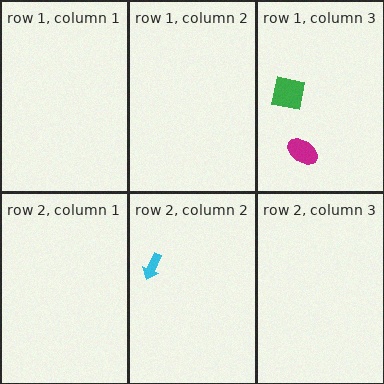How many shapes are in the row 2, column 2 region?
1.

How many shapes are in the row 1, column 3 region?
2.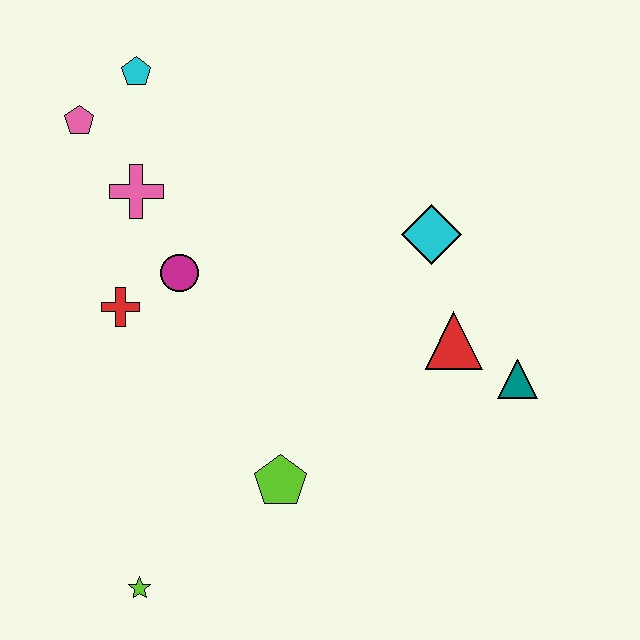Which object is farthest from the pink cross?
The teal triangle is farthest from the pink cross.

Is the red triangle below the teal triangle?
No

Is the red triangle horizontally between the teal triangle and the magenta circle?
Yes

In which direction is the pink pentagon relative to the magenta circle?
The pink pentagon is above the magenta circle.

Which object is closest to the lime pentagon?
The lime star is closest to the lime pentagon.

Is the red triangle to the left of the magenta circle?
No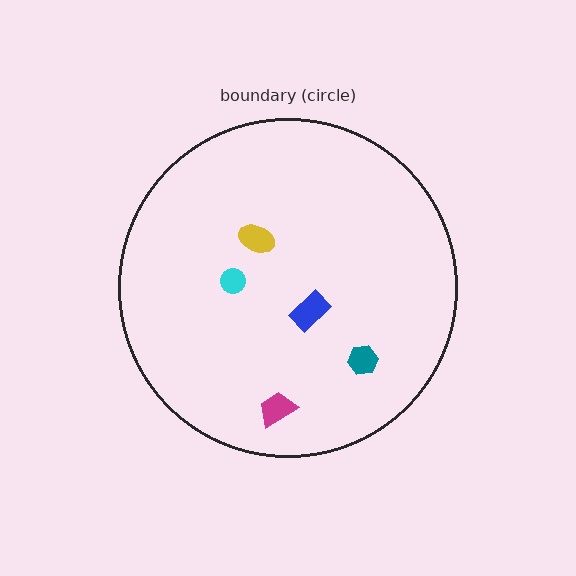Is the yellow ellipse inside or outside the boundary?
Inside.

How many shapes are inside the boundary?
5 inside, 0 outside.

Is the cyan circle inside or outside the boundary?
Inside.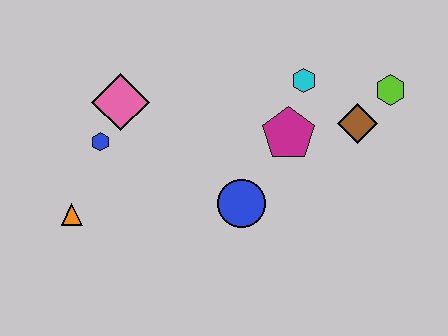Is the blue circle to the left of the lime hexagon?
Yes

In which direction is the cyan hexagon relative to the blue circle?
The cyan hexagon is above the blue circle.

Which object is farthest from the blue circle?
The lime hexagon is farthest from the blue circle.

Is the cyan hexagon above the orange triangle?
Yes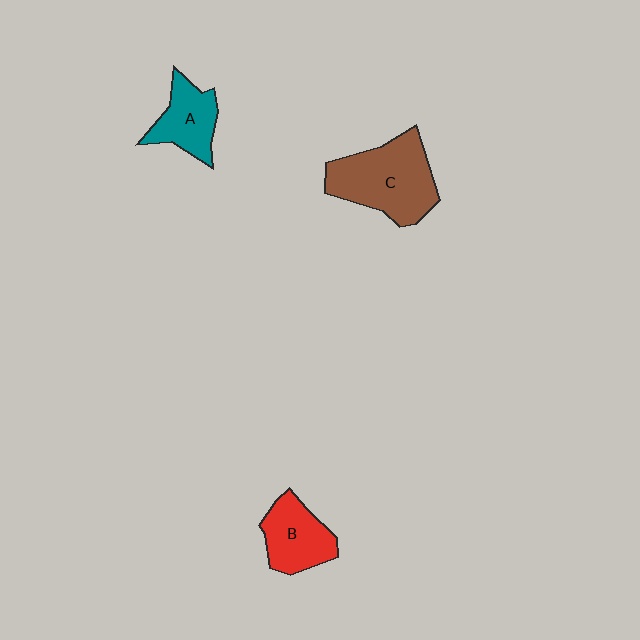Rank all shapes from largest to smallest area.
From largest to smallest: C (brown), B (red), A (teal).